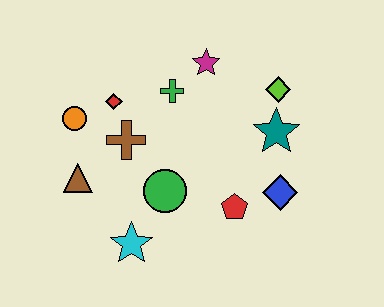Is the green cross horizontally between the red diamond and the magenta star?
Yes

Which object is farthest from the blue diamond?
The orange circle is farthest from the blue diamond.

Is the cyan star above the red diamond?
No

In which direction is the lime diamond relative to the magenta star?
The lime diamond is to the right of the magenta star.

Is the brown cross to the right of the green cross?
No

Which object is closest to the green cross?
The magenta star is closest to the green cross.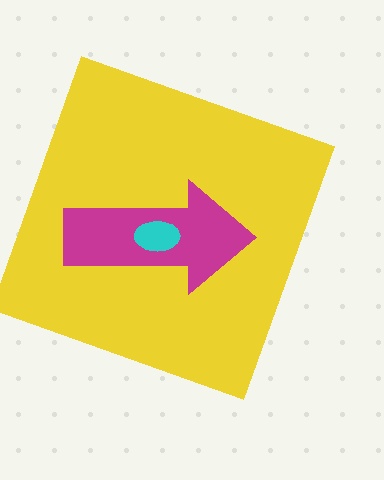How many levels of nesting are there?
3.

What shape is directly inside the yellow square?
The magenta arrow.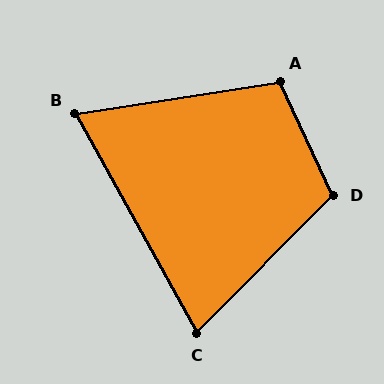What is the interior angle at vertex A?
Approximately 106 degrees (obtuse).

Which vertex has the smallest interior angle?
B, at approximately 70 degrees.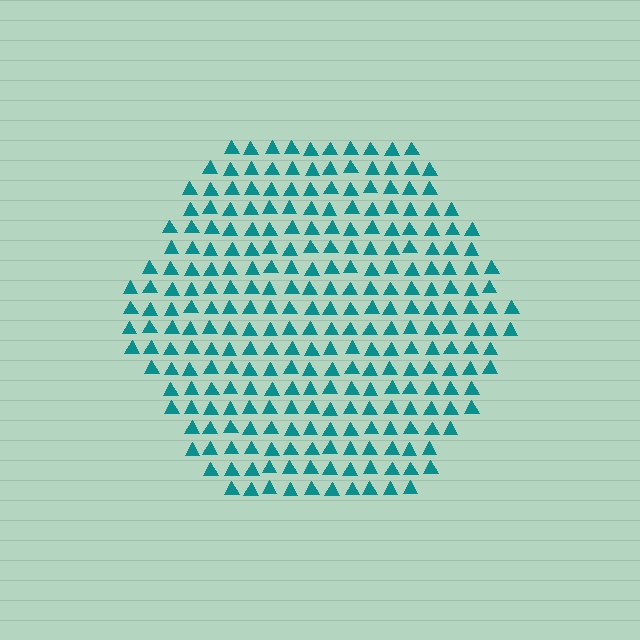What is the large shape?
The large shape is a hexagon.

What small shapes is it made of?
It is made of small triangles.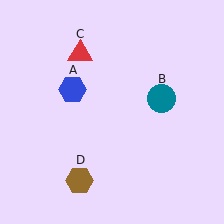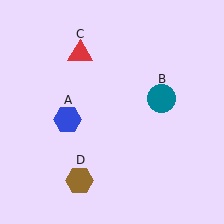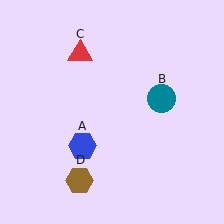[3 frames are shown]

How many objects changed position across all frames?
1 object changed position: blue hexagon (object A).